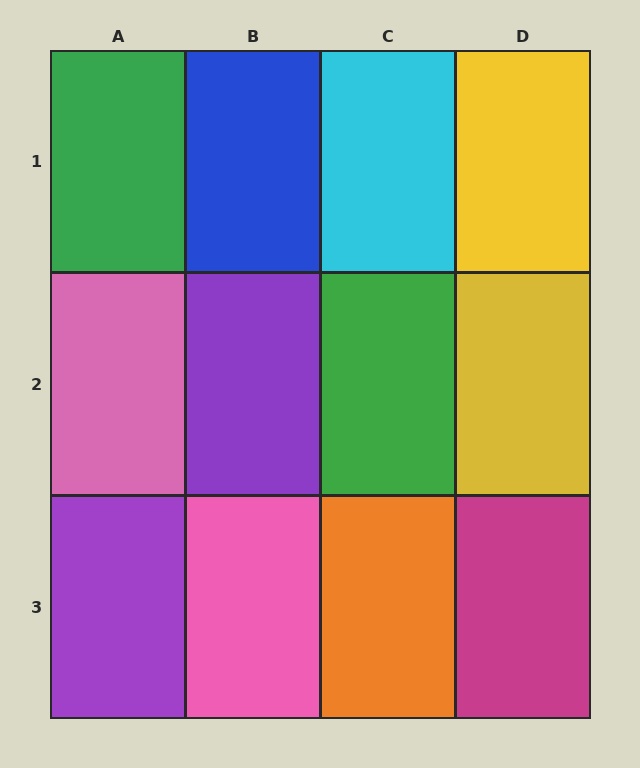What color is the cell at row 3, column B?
Pink.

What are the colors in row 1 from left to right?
Green, blue, cyan, yellow.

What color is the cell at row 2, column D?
Yellow.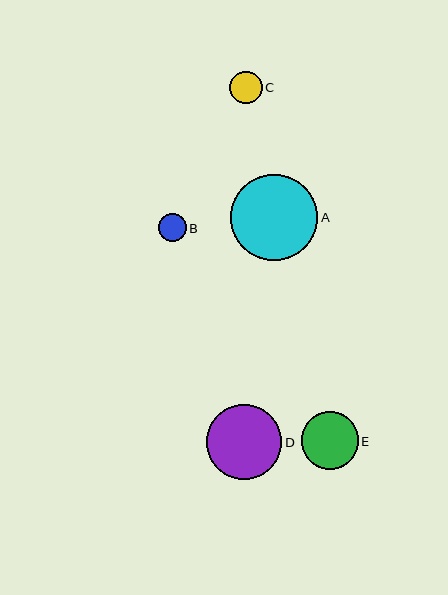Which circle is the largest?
Circle A is the largest with a size of approximately 87 pixels.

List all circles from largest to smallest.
From largest to smallest: A, D, E, C, B.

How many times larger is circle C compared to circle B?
Circle C is approximately 1.2 times the size of circle B.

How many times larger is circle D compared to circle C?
Circle D is approximately 2.3 times the size of circle C.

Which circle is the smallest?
Circle B is the smallest with a size of approximately 28 pixels.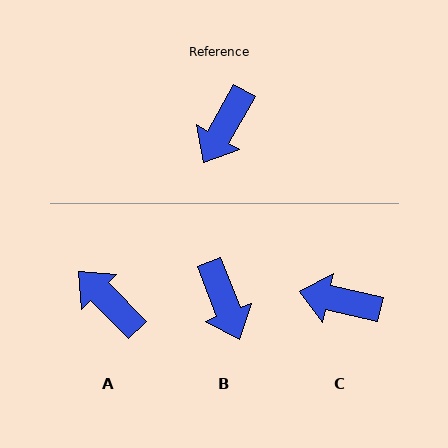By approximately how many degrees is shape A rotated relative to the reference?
Approximately 105 degrees clockwise.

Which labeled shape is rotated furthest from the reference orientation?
A, about 105 degrees away.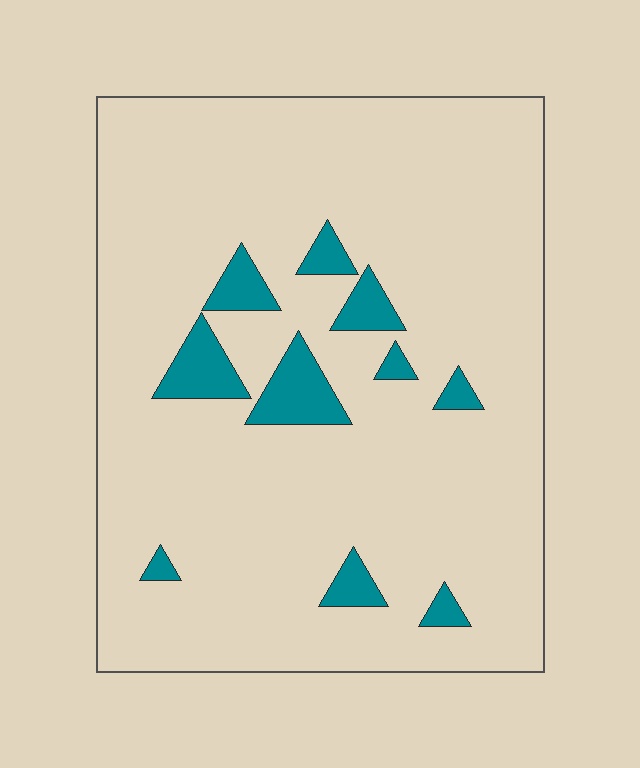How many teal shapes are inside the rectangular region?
10.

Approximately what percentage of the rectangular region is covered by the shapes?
Approximately 10%.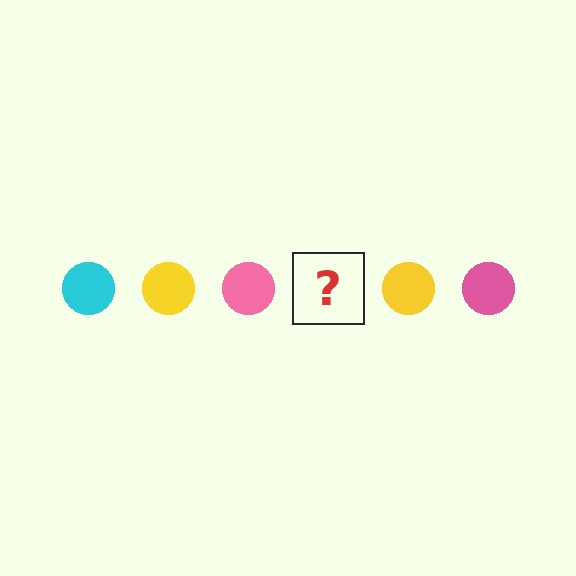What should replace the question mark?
The question mark should be replaced with a cyan circle.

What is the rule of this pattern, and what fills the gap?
The rule is that the pattern cycles through cyan, yellow, pink circles. The gap should be filled with a cyan circle.